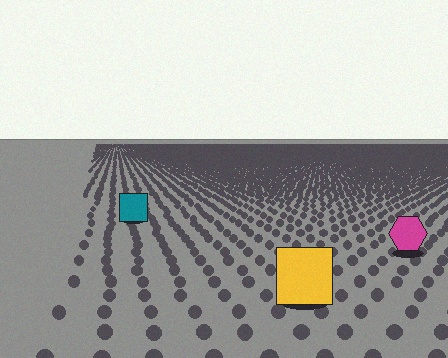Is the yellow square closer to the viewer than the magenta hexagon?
Yes. The yellow square is closer — you can tell from the texture gradient: the ground texture is coarser near it.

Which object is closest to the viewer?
The yellow square is closest. The texture marks near it are larger and more spread out.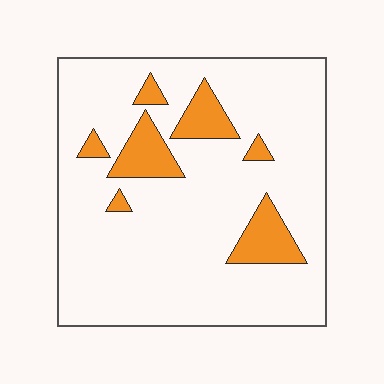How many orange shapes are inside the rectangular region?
7.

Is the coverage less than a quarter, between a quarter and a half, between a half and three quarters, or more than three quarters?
Less than a quarter.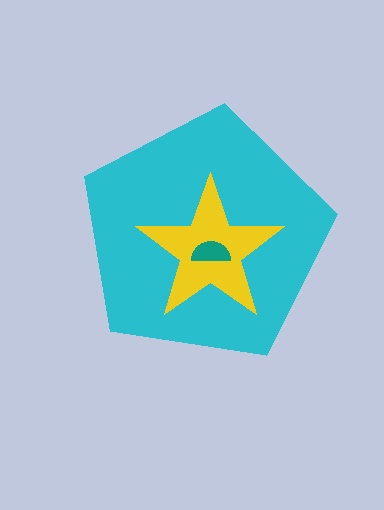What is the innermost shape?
The teal semicircle.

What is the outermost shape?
The cyan pentagon.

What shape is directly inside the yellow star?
The teal semicircle.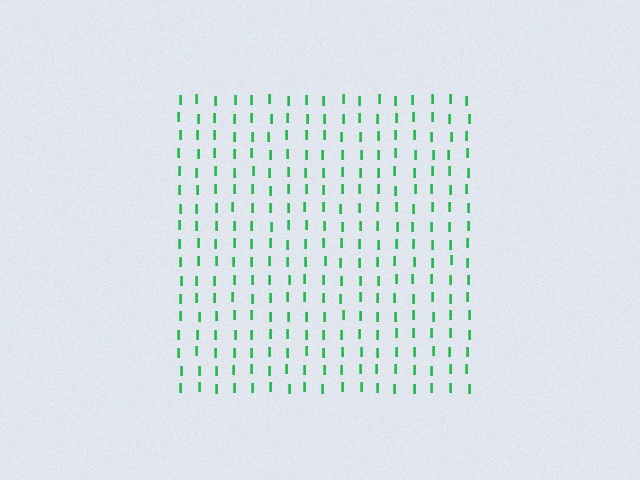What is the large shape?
The large shape is a square.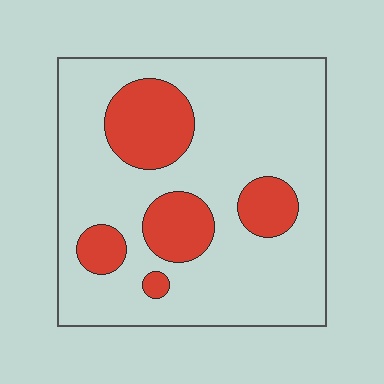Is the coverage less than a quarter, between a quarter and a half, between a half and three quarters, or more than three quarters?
Less than a quarter.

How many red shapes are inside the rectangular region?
5.